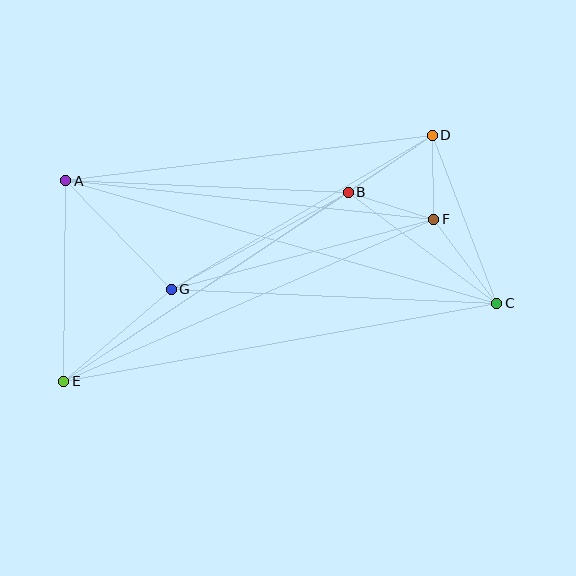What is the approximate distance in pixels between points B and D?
The distance between B and D is approximately 102 pixels.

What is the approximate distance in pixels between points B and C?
The distance between B and C is approximately 185 pixels.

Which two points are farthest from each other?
Points A and C are farthest from each other.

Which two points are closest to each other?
Points D and F are closest to each other.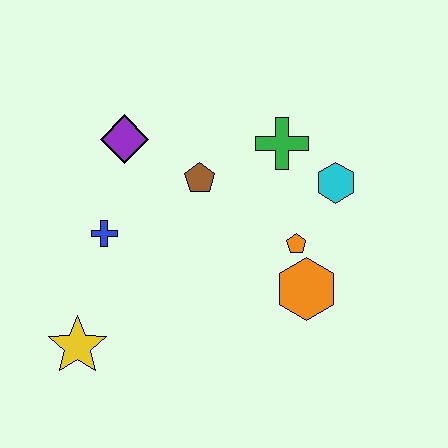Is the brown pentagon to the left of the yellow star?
No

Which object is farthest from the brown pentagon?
The yellow star is farthest from the brown pentagon.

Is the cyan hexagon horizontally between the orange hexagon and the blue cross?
No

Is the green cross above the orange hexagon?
Yes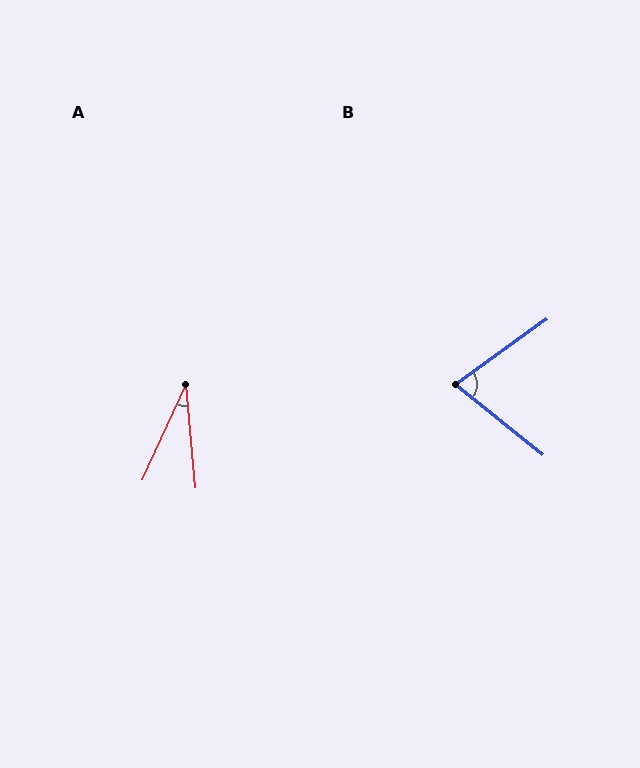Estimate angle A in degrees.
Approximately 30 degrees.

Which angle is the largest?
B, at approximately 74 degrees.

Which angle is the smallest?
A, at approximately 30 degrees.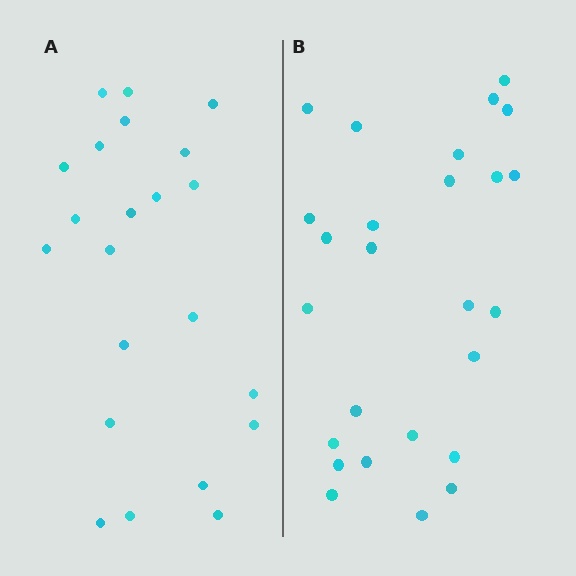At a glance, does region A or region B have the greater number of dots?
Region B (the right region) has more dots.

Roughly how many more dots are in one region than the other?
Region B has about 4 more dots than region A.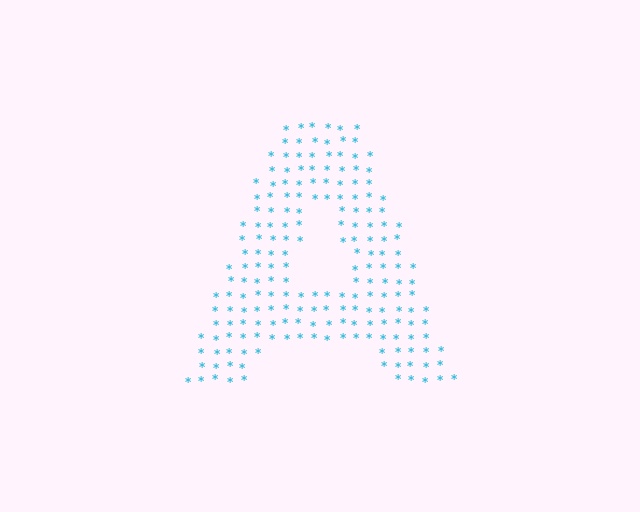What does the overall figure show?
The overall figure shows the letter A.